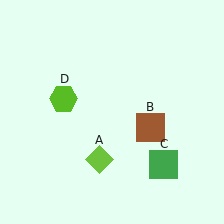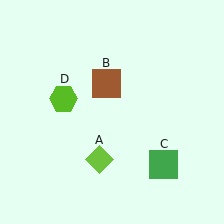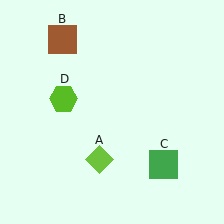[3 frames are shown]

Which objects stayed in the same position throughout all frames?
Lime diamond (object A) and green square (object C) and lime hexagon (object D) remained stationary.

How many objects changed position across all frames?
1 object changed position: brown square (object B).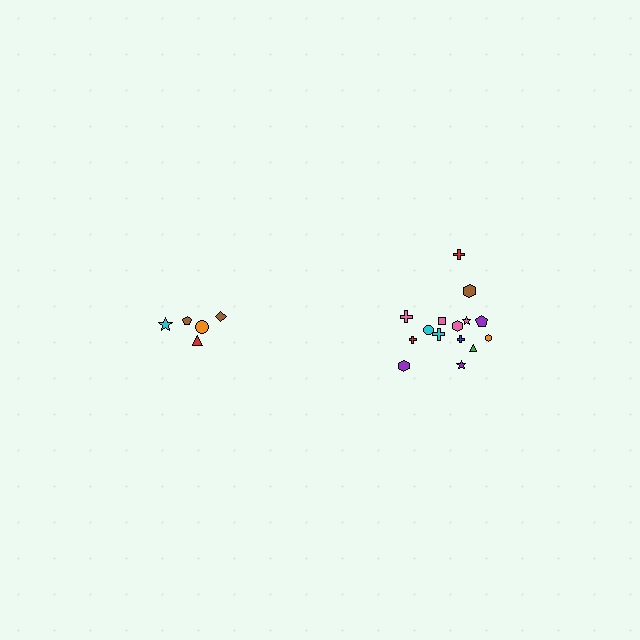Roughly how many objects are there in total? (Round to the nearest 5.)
Roughly 20 objects in total.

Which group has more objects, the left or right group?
The right group.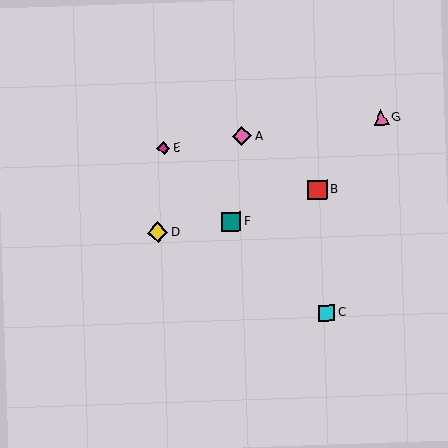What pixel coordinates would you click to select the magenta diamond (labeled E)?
Click at (164, 148) to select the magenta diamond E.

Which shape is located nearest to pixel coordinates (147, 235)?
The yellow diamond (labeled D) at (158, 232) is nearest to that location.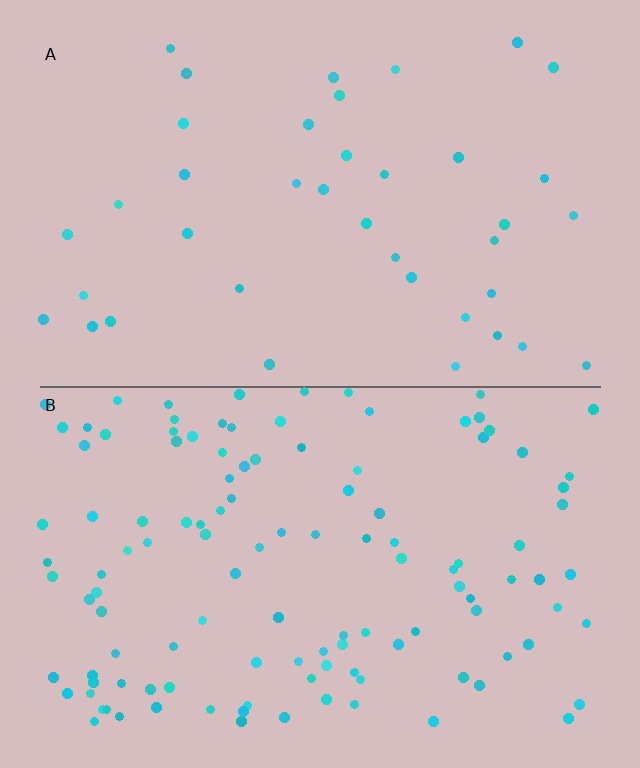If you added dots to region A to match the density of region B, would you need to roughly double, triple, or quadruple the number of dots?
Approximately triple.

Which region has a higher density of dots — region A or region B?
B (the bottom).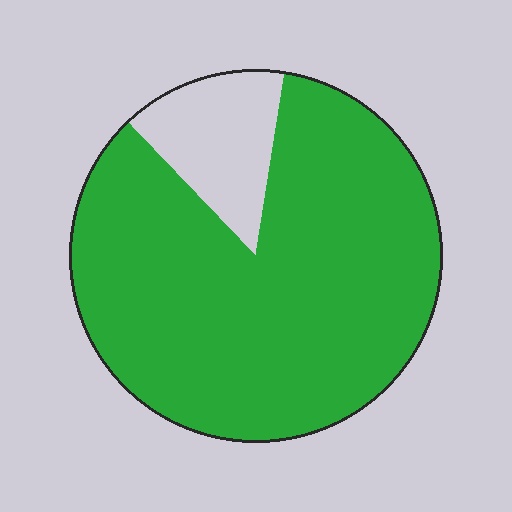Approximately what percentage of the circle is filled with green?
Approximately 85%.